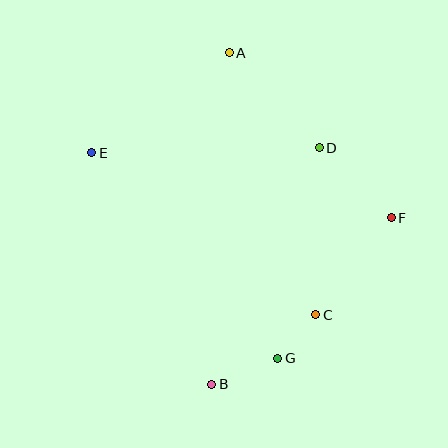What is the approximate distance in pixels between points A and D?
The distance between A and D is approximately 131 pixels.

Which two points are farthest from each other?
Points A and B are farthest from each other.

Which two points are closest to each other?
Points C and G are closest to each other.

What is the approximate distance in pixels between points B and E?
The distance between B and E is approximately 261 pixels.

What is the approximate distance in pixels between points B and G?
The distance between B and G is approximately 71 pixels.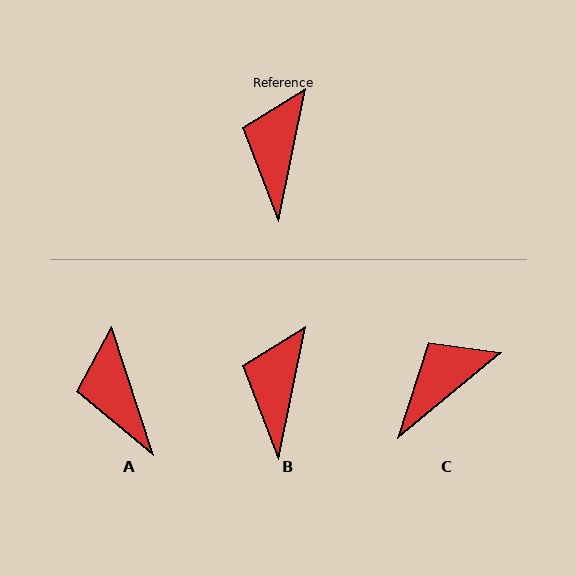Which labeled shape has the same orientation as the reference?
B.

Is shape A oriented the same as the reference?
No, it is off by about 30 degrees.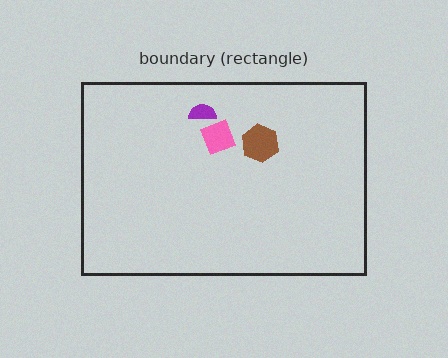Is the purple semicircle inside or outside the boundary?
Inside.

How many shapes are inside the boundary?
3 inside, 0 outside.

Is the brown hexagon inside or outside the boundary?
Inside.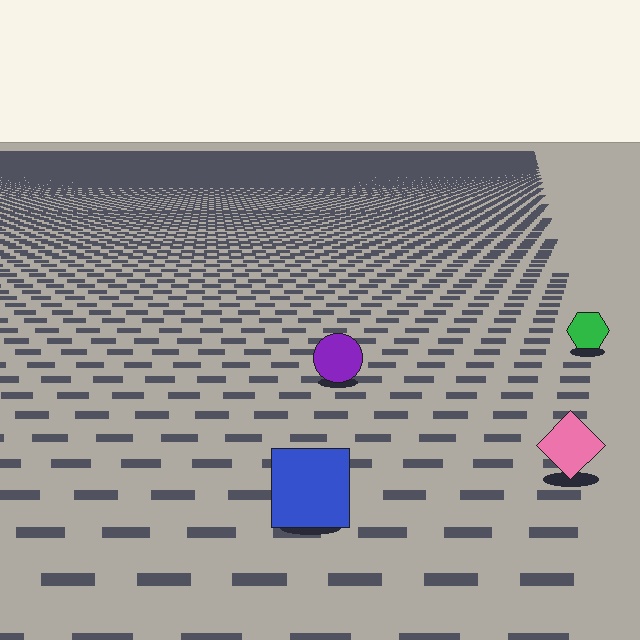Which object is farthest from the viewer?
The green hexagon is farthest from the viewer. It appears smaller and the ground texture around it is denser.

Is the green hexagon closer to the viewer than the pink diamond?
No. The pink diamond is closer — you can tell from the texture gradient: the ground texture is coarser near it.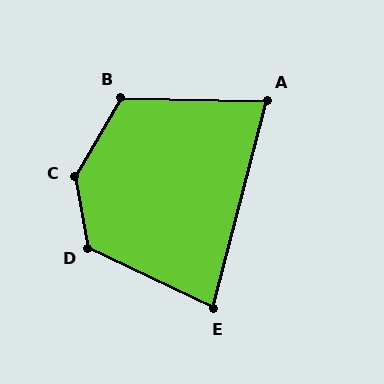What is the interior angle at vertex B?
Approximately 119 degrees (obtuse).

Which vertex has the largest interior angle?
C, at approximately 139 degrees.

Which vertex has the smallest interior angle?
A, at approximately 77 degrees.